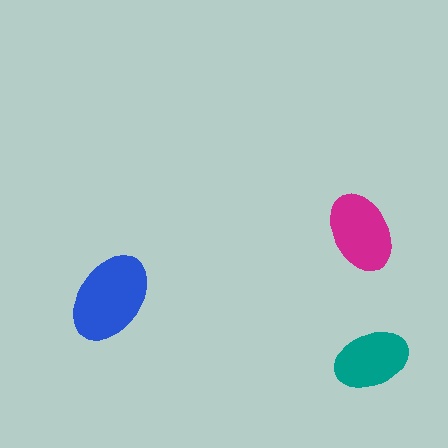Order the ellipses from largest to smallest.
the blue one, the magenta one, the teal one.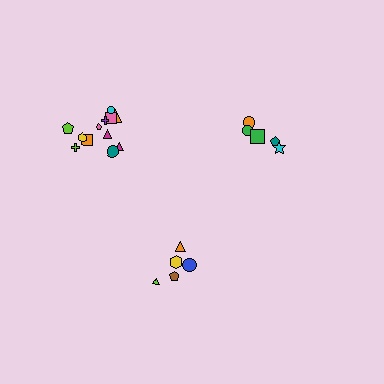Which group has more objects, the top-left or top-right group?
The top-left group.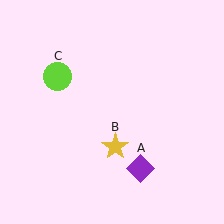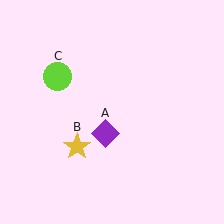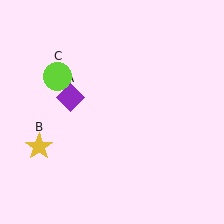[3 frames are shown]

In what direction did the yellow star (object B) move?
The yellow star (object B) moved left.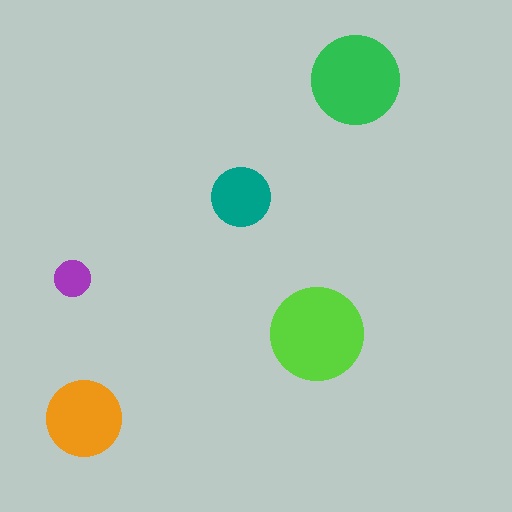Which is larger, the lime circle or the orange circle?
The lime one.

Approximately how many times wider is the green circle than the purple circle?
About 2.5 times wider.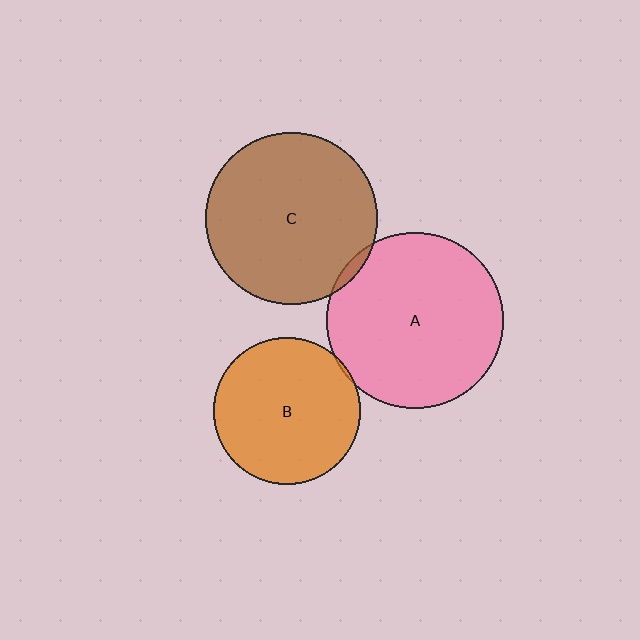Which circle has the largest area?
Circle A (pink).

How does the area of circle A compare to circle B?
Approximately 1.4 times.